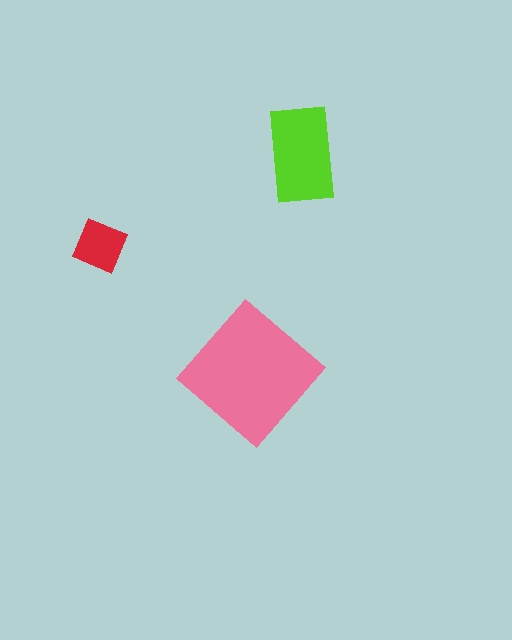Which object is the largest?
The pink diamond.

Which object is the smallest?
The red diamond.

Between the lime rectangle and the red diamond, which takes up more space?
The lime rectangle.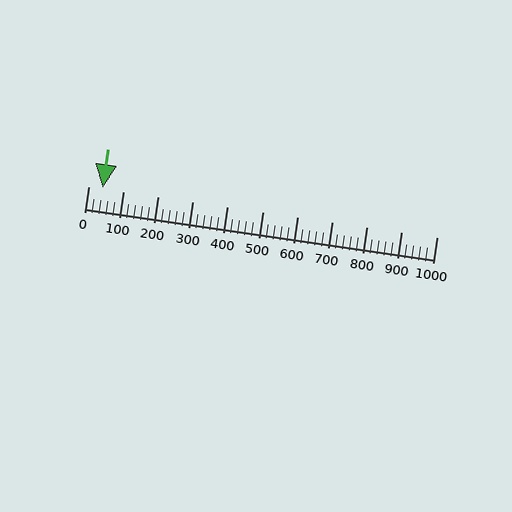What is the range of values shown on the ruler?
The ruler shows values from 0 to 1000.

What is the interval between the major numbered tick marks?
The major tick marks are spaced 100 units apart.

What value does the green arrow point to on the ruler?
The green arrow points to approximately 40.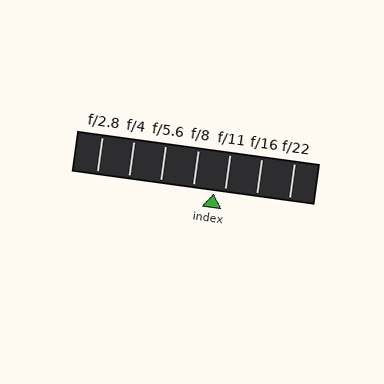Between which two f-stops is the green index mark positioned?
The index mark is between f/8 and f/11.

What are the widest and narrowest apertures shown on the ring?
The widest aperture shown is f/2.8 and the narrowest is f/22.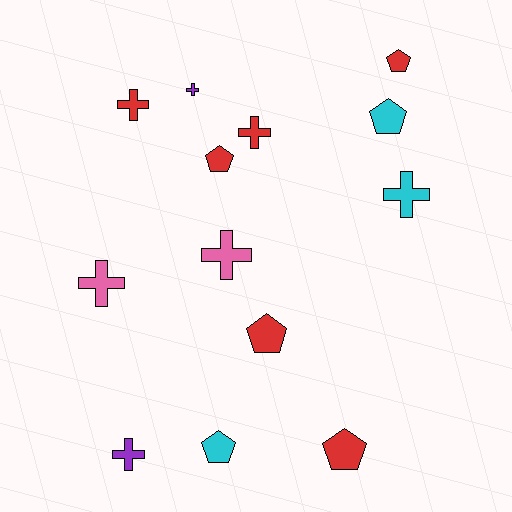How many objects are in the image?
There are 13 objects.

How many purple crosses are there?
There are 2 purple crosses.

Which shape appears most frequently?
Cross, with 7 objects.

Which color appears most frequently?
Red, with 6 objects.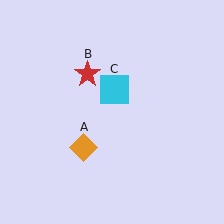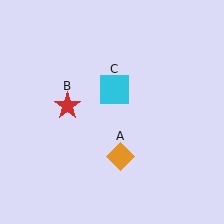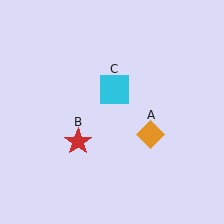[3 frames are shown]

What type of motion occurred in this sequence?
The orange diamond (object A), red star (object B) rotated counterclockwise around the center of the scene.